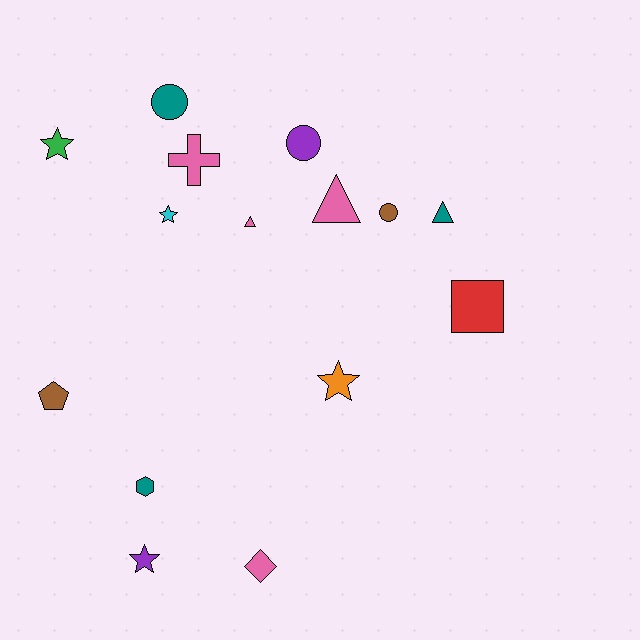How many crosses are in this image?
There is 1 cross.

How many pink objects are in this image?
There are 4 pink objects.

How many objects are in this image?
There are 15 objects.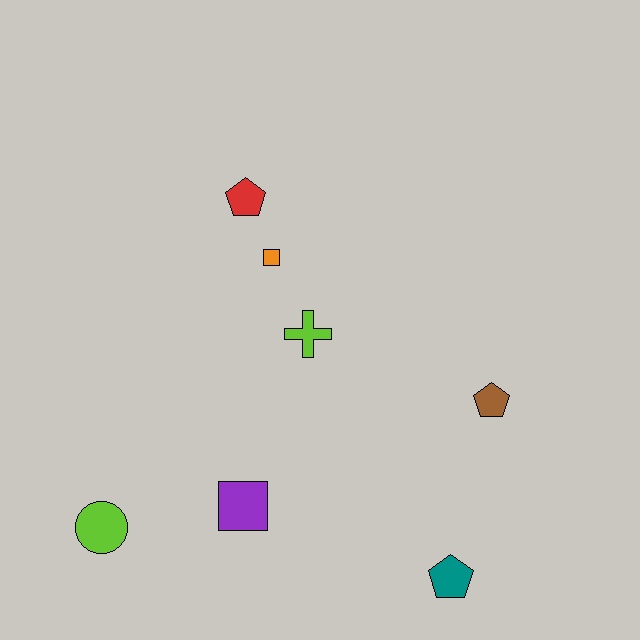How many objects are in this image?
There are 7 objects.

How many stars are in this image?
There are no stars.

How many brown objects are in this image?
There is 1 brown object.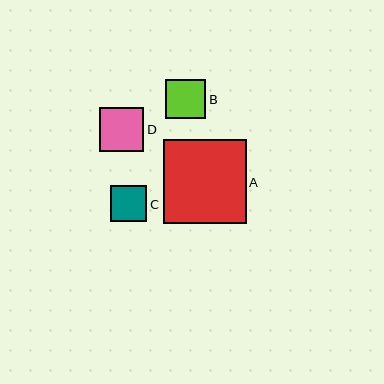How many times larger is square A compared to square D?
Square A is approximately 1.9 times the size of square D.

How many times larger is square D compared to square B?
Square D is approximately 1.1 times the size of square B.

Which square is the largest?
Square A is the largest with a size of approximately 83 pixels.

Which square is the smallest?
Square C is the smallest with a size of approximately 36 pixels.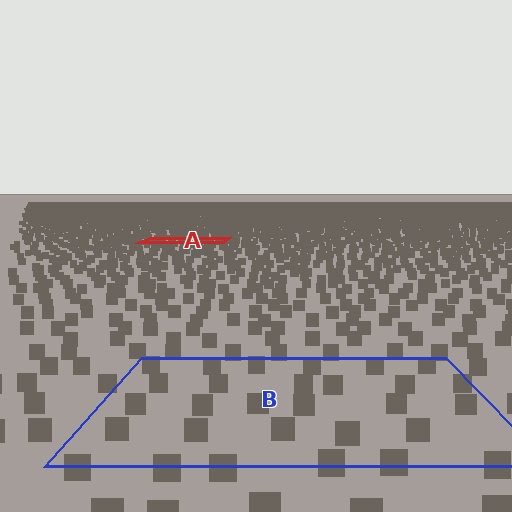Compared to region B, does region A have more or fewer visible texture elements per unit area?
Region A has more texture elements per unit area — they are packed more densely because it is farther away.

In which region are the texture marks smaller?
The texture marks are smaller in region A, because it is farther away.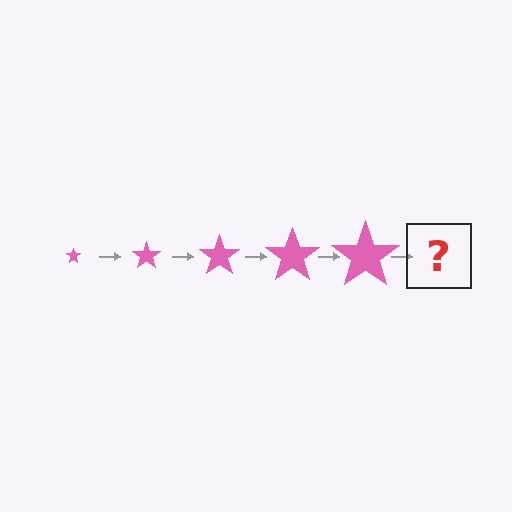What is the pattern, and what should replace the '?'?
The pattern is that the star gets progressively larger each step. The '?' should be a pink star, larger than the previous one.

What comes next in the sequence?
The next element should be a pink star, larger than the previous one.